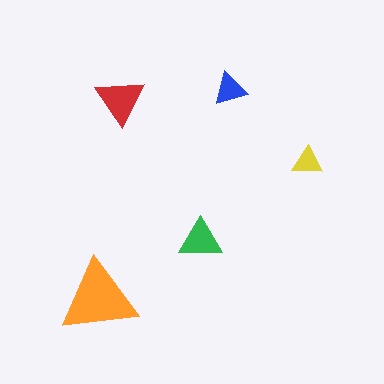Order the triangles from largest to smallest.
the orange one, the red one, the green one, the blue one, the yellow one.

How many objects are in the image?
There are 5 objects in the image.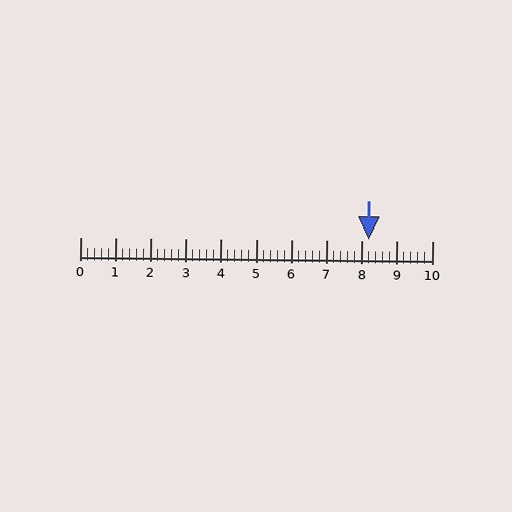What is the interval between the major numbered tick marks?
The major tick marks are spaced 1 units apart.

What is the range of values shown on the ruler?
The ruler shows values from 0 to 10.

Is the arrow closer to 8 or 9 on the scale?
The arrow is closer to 8.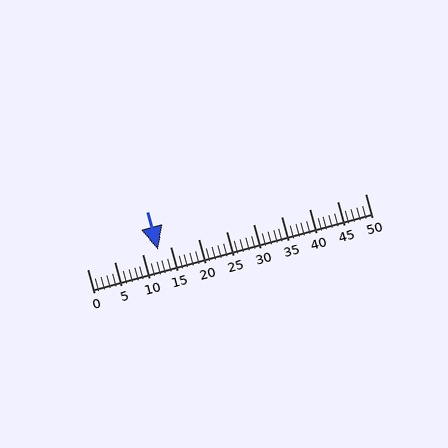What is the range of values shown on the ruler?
The ruler shows values from 0 to 50.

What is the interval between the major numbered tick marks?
The major tick marks are spaced 5 units apart.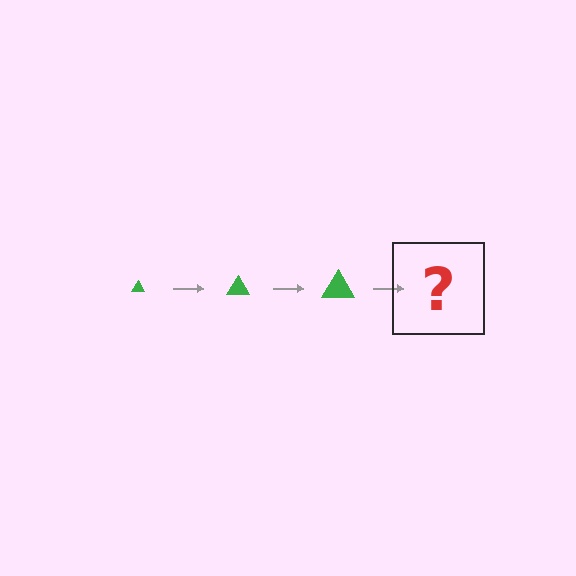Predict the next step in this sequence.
The next step is a green triangle, larger than the previous one.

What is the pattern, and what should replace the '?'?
The pattern is that the triangle gets progressively larger each step. The '?' should be a green triangle, larger than the previous one.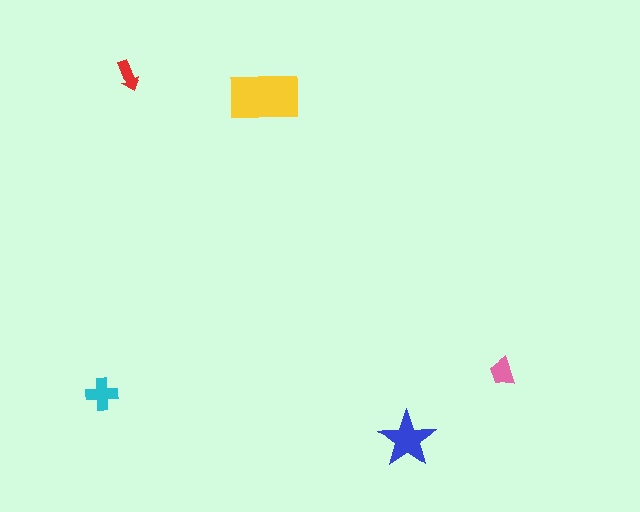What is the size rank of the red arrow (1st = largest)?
5th.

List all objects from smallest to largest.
The red arrow, the pink trapezoid, the cyan cross, the blue star, the yellow rectangle.